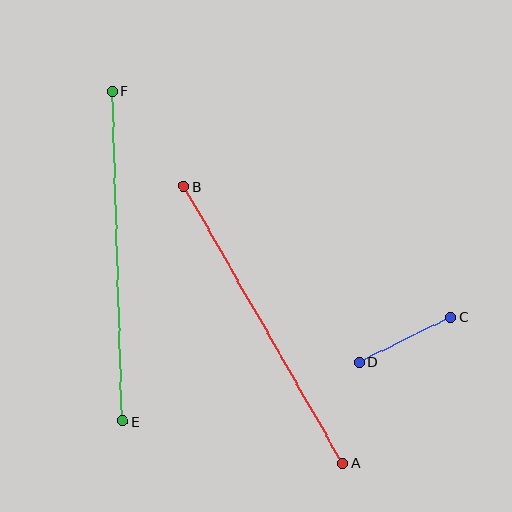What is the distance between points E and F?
The distance is approximately 330 pixels.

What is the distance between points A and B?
The distance is approximately 319 pixels.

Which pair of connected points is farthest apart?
Points E and F are farthest apart.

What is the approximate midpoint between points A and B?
The midpoint is at approximately (263, 325) pixels.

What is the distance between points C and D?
The distance is approximately 102 pixels.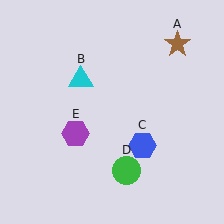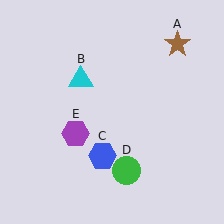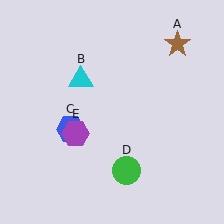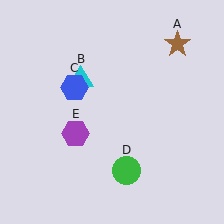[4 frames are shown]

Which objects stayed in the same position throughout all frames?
Brown star (object A) and cyan triangle (object B) and green circle (object D) and purple hexagon (object E) remained stationary.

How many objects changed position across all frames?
1 object changed position: blue hexagon (object C).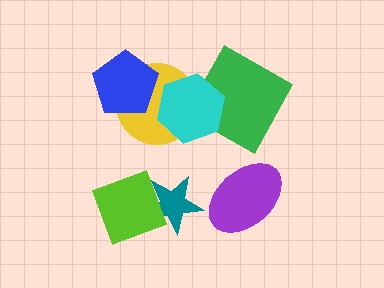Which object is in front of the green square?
The cyan hexagon is in front of the green square.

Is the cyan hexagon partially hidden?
No, no other shape covers it.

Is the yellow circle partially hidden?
Yes, it is partially covered by another shape.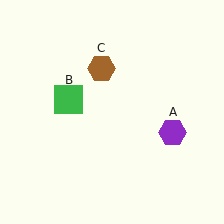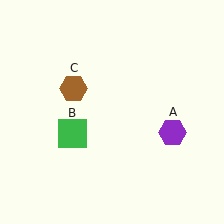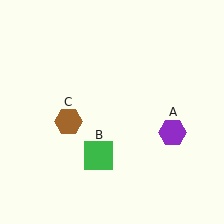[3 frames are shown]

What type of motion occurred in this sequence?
The green square (object B), brown hexagon (object C) rotated counterclockwise around the center of the scene.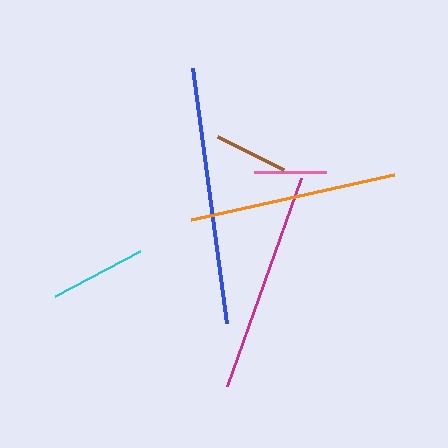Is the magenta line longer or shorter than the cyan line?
The magenta line is longer than the cyan line.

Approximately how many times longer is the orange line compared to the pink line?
The orange line is approximately 2.9 times the length of the pink line.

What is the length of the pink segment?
The pink segment is approximately 72 pixels long.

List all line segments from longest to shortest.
From longest to shortest: blue, magenta, orange, cyan, brown, pink.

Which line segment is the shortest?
The pink line is the shortest at approximately 72 pixels.